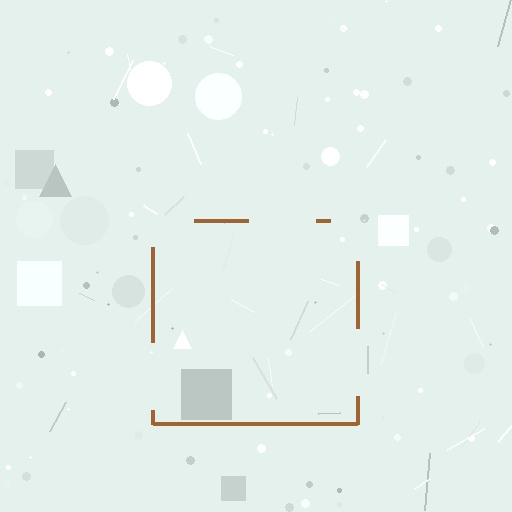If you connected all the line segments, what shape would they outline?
They would outline a square.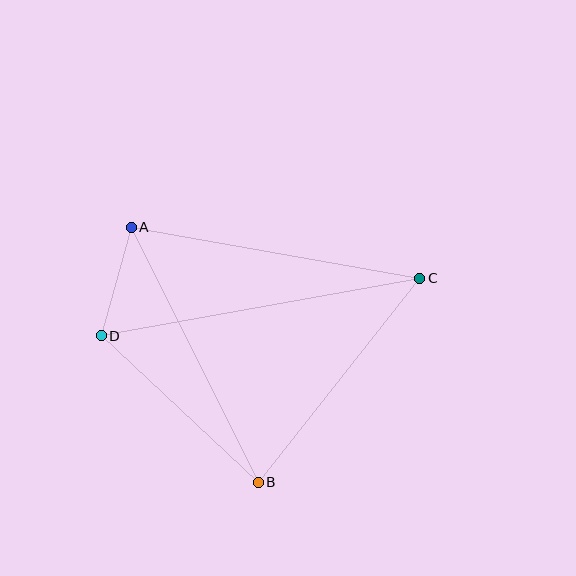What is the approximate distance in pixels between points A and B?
The distance between A and B is approximately 285 pixels.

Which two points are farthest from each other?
Points C and D are farthest from each other.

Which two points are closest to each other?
Points A and D are closest to each other.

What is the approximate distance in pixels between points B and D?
The distance between B and D is approximately 215 pixels.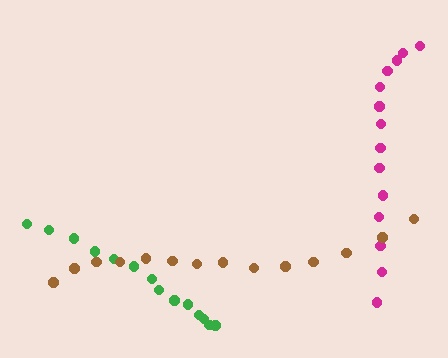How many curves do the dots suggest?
There are 3 distinct paths.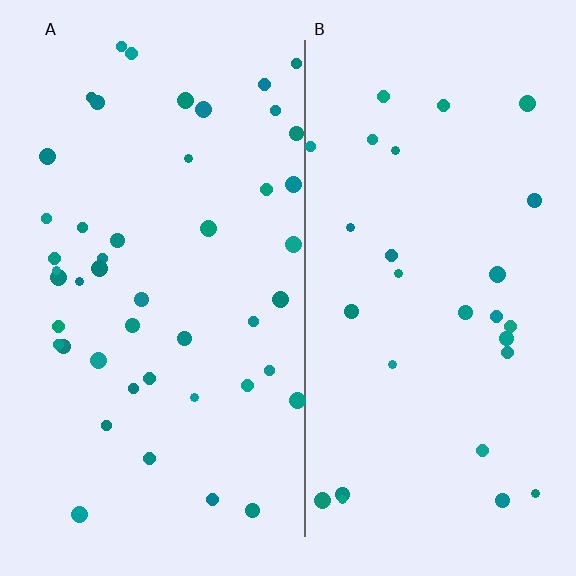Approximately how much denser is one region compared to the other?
Approximately 1.6× — region A over region B.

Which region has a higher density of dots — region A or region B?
A (the left).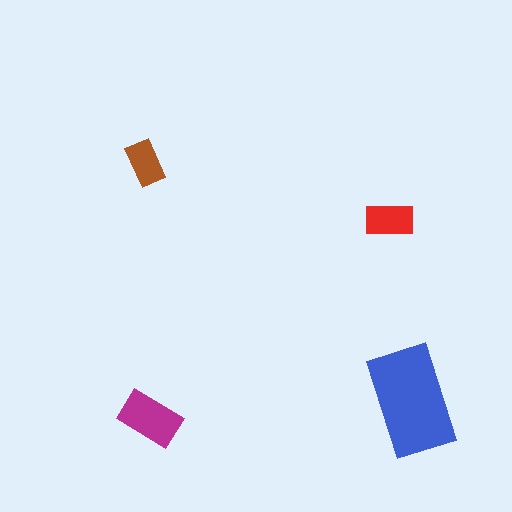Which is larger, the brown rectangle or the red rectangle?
The red one.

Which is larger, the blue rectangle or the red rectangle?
The blue one.